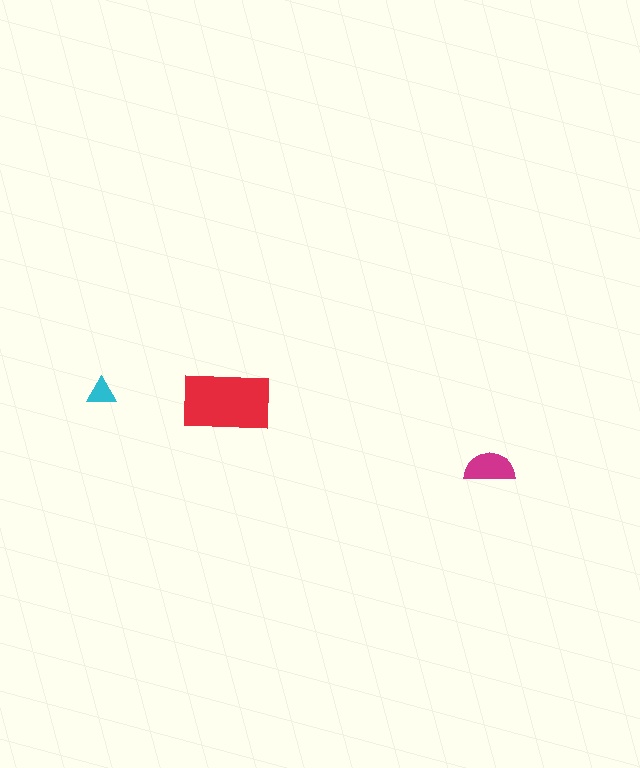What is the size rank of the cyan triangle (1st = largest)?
3rd.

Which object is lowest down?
The magenta semicircle is bottommost.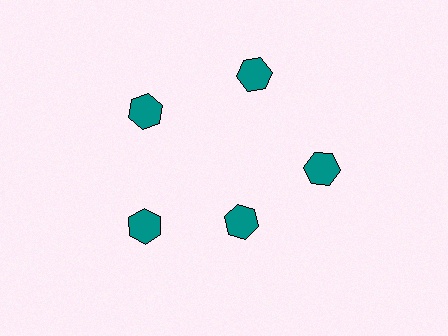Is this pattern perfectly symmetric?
No. The 5 teal hexagons are arranged in a ring, but one element near the 5 o'clock position is pulled inward toward the center, breaking the 5-fold rotational symmetry.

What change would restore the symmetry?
The symmetry would be restored by moving it outward, back onto the ring so that all 5 hexagons sit at equal angles and equal distance from the center.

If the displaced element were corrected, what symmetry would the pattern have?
It would have 5-fold rotational symmetry — the pattern would map onto itself every 72 degrees.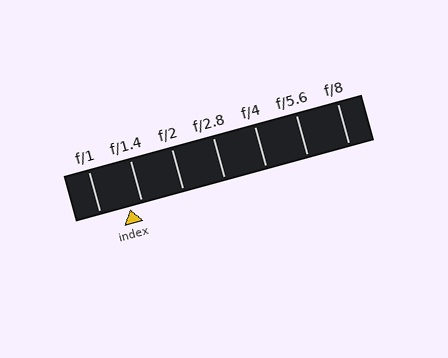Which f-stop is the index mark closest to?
The index mark is closest to f/1.4.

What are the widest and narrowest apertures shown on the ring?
The widest aperture shown is f/1 and the narrowest is f/8.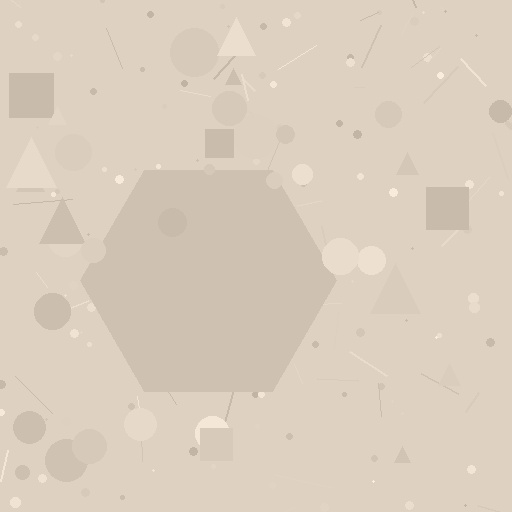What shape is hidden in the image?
A hexagon is hidden in the image.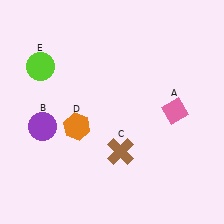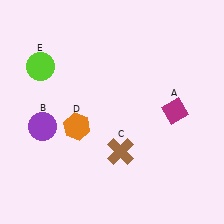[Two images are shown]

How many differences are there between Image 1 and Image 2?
There is 1 difference between the two images.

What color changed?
The diamond (A) changed from pink in Image 1 to magenta in Image 2.